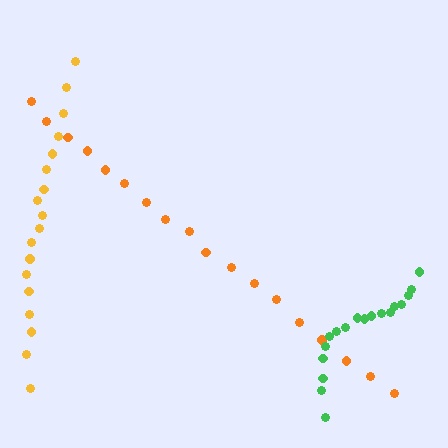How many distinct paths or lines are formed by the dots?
There are 3 distinct paths.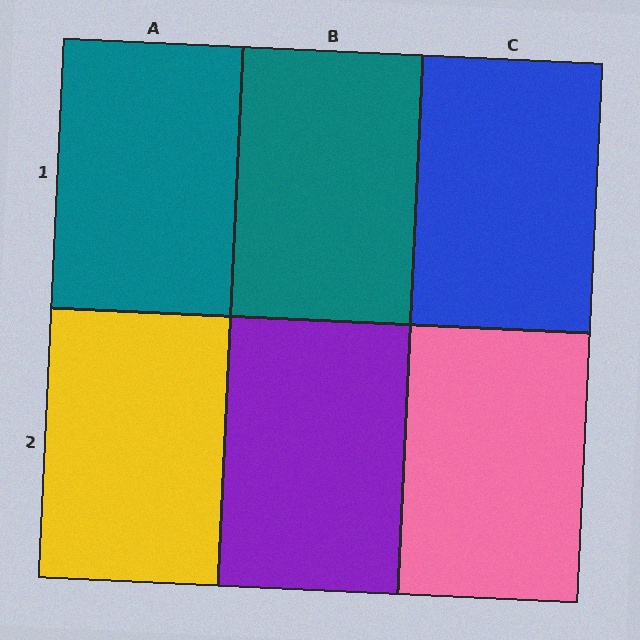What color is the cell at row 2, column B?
Purple.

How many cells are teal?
2 cells are teal.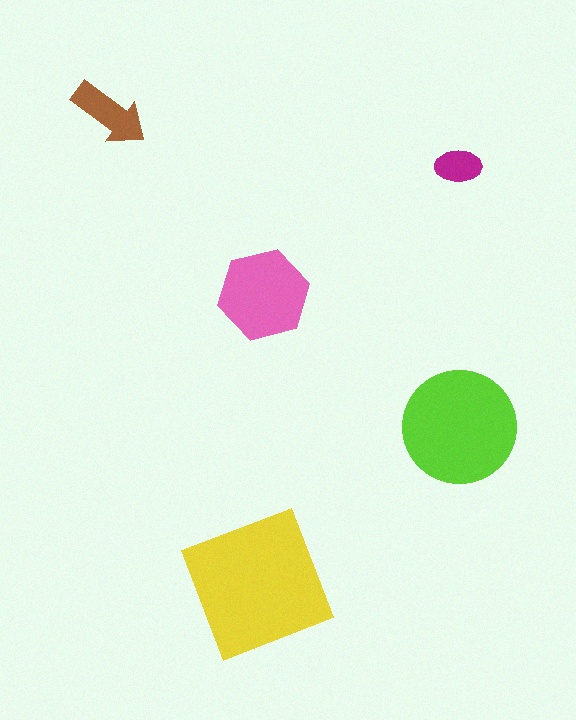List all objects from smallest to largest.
The magenta ellipse, the brown arrow, the pink hexagon, the lime circle, the yellow square.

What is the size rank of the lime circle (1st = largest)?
2nd.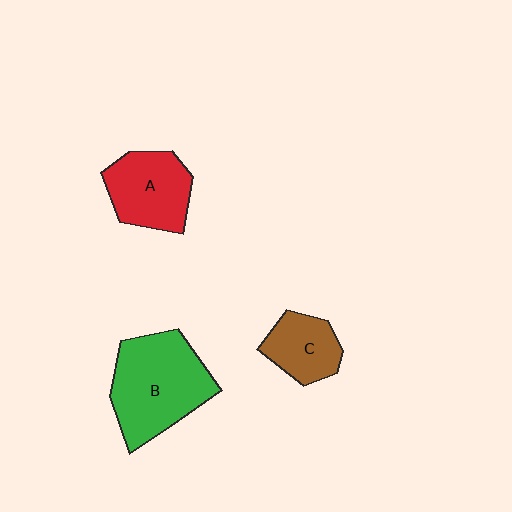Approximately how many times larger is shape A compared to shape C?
Approximately 1.4 times.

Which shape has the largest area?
Shape B (green).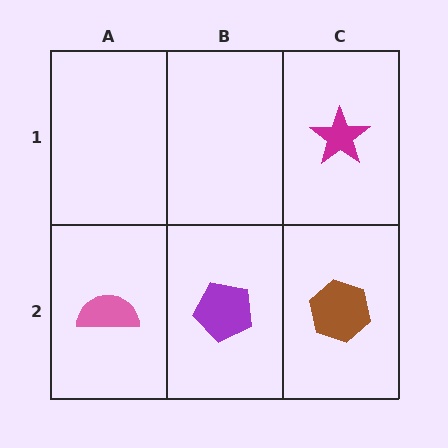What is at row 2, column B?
A purple pentagon.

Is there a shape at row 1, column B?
No, that cell is empty.